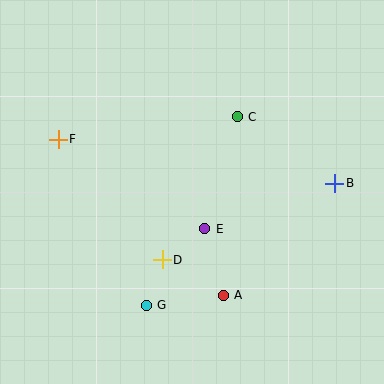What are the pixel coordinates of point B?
Point B is at (335, 183).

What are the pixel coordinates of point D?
Point D is at (162, 260).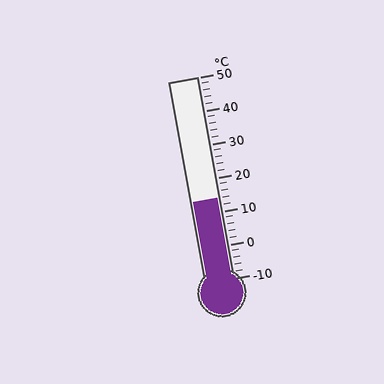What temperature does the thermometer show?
The thermometer shows approximately 14°C.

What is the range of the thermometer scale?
The thermometer scale ranges from -10°C to 50°C.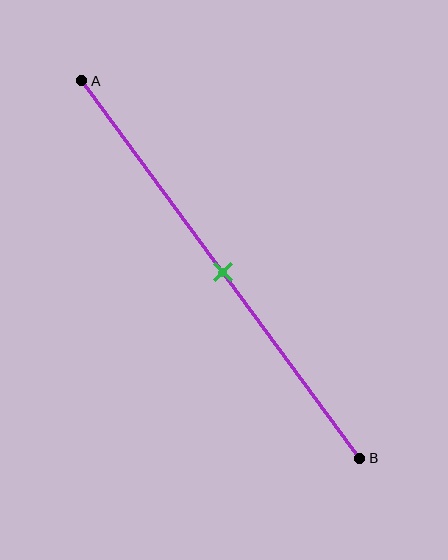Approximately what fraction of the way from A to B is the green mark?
The green mark is approximately 50% of the way from A to B.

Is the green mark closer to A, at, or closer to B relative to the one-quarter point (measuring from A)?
The green mark is closer to point B than the one-quarter point of segment AB.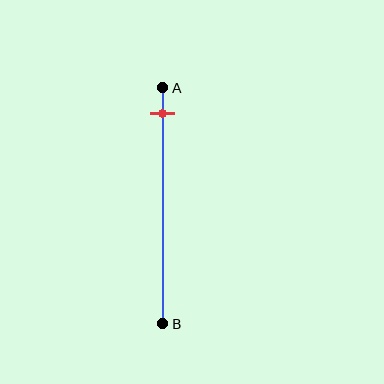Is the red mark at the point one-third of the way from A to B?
No, the mark is at about 10% from A, not at the 33% one-third point.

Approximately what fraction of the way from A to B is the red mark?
The red mark is approximately 10% of the way from A to B.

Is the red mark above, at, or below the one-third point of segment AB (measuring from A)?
The red mark is above the one-third point of segment AB.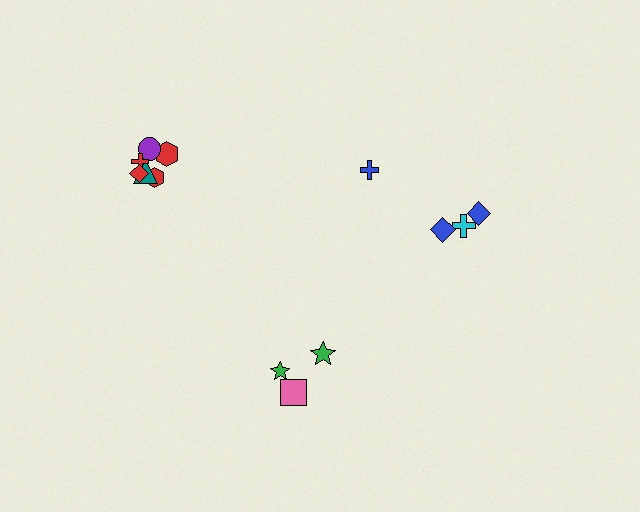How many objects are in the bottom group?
There are 3 objects.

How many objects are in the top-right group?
There are 4 objects.